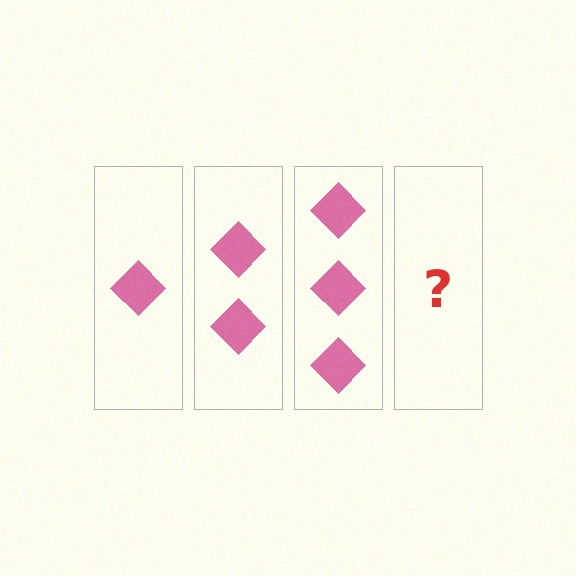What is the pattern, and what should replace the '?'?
The pattern is that each step adds one more diamond. The '?' should be 4 diamonds.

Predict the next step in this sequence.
The next step is 4 diamonds.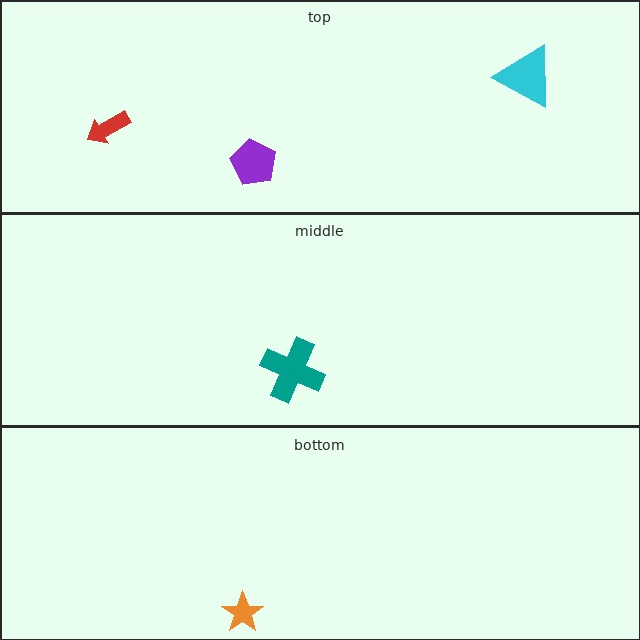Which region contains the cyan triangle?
The top region.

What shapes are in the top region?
The red arrow, the cyan triangle, the purple pentagon.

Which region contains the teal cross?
The middle region.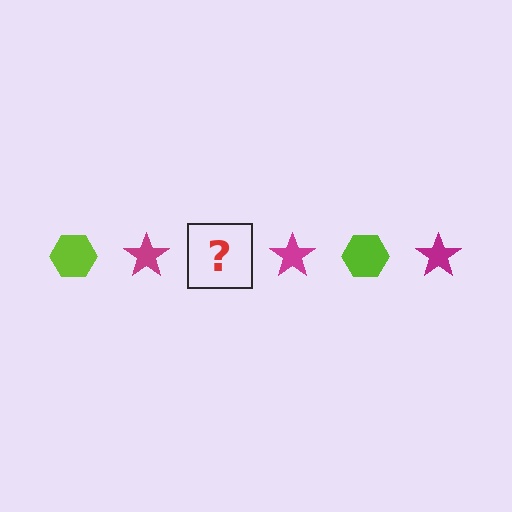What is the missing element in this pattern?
The missing element is a lime hexagon.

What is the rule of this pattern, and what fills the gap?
The rule is that the pattern alternates between lime hexagon and magenta star. The gap should be filled with a lime hexagon.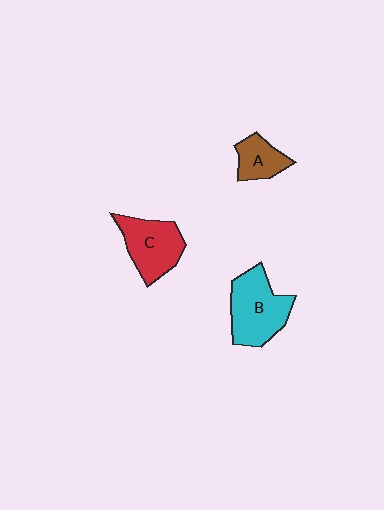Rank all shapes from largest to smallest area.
From largest to smallest: B (cyan), C (red), A (brown).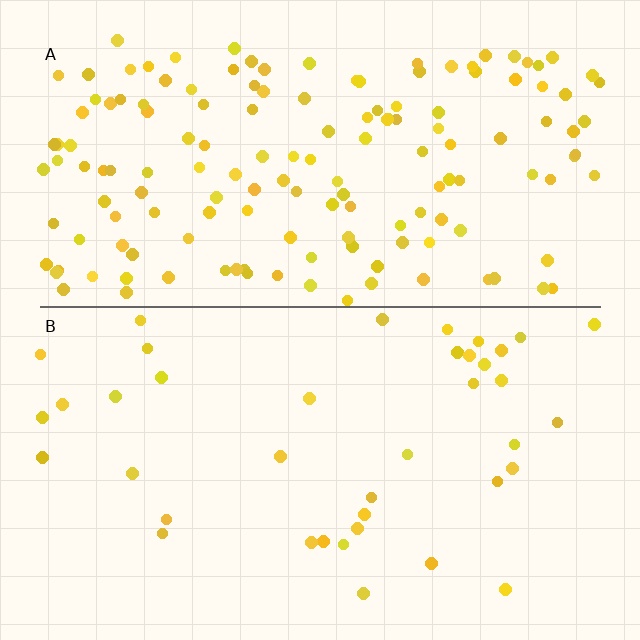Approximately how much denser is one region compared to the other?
Approximately 3.9× — region A over region B.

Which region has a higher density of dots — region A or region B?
A (the top).